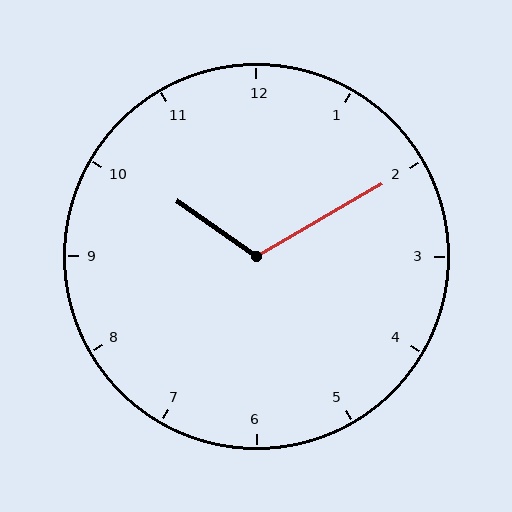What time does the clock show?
10:10.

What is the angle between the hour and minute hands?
Approximately 115 degrees.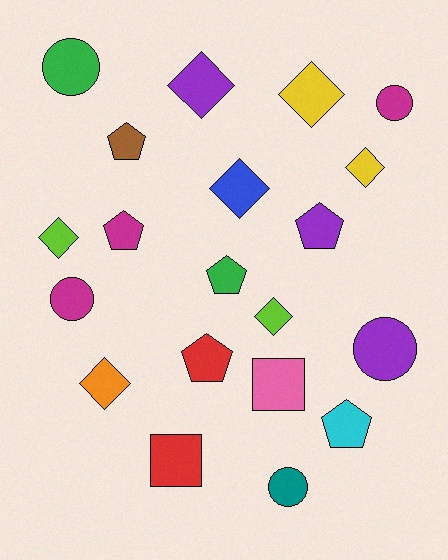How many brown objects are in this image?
There is 1 brown object.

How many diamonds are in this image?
There are 7 diamonds.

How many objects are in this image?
There are 20 objects.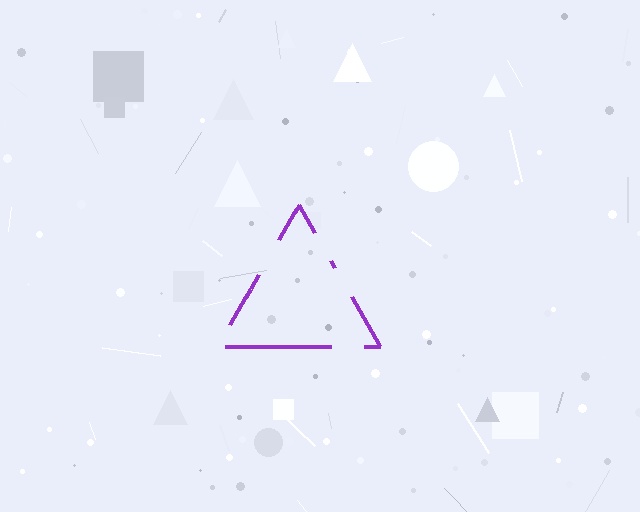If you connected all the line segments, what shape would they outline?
They would outline a triangle.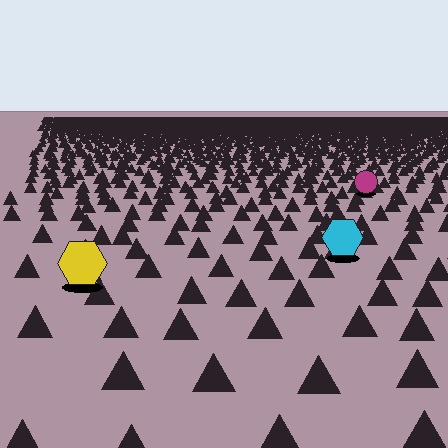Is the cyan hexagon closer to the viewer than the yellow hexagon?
No. The yellow hexagon is closer — you can tell from the texture gradient: the ground texture is coarser near it.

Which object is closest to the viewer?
The yellow hexagon is closest. The texture marks near it are larger and more spread out.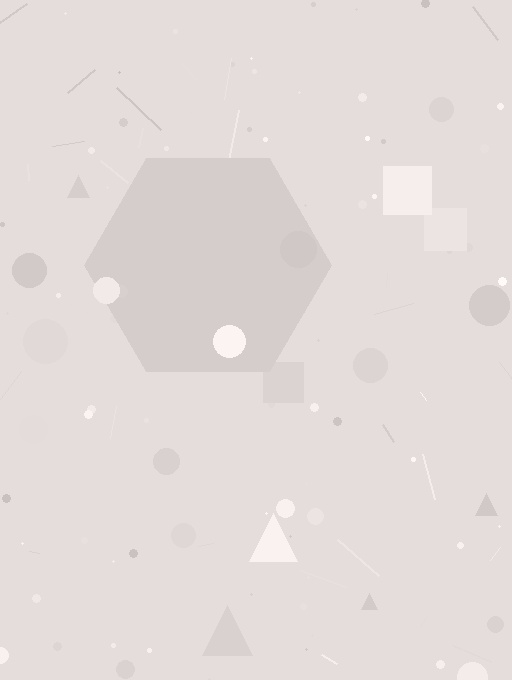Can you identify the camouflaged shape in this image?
The camouflaged shape is a hexagon.